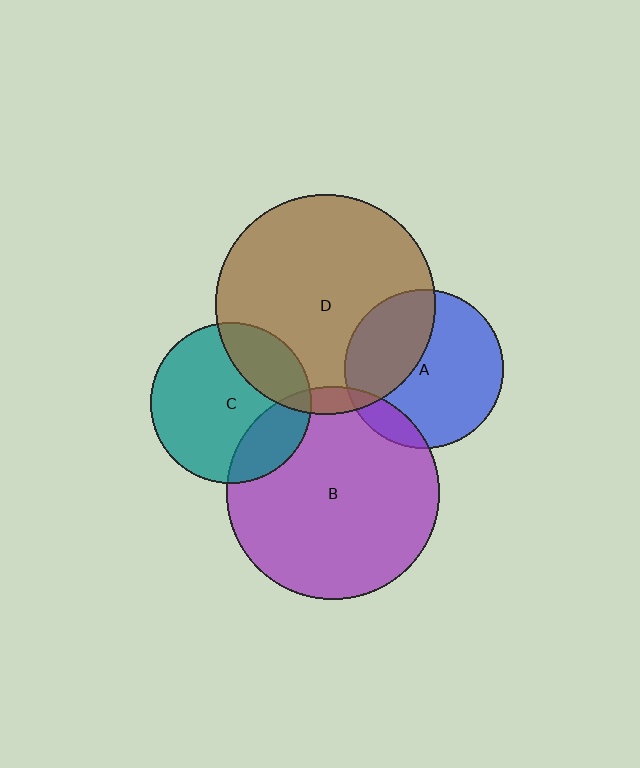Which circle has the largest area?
Circle D (brown).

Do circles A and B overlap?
Yes.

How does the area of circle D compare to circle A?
Approximately 1.9 times.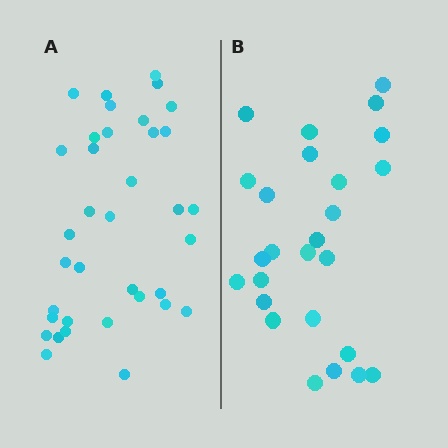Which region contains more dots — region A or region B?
Region A (the left region) has more dots.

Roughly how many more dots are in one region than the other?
Region A has roughly 10 or so more dots than region B.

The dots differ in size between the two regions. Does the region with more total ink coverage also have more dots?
No. Region B has more total ink coverage because its dots are larger, but region A actually contains more individual dots. Total area can be misleading — the number of items is what matters here.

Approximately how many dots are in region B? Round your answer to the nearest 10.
About 30 dots. (The exact count is 26, which rounds to 30.)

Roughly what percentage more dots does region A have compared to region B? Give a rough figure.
About 40% more.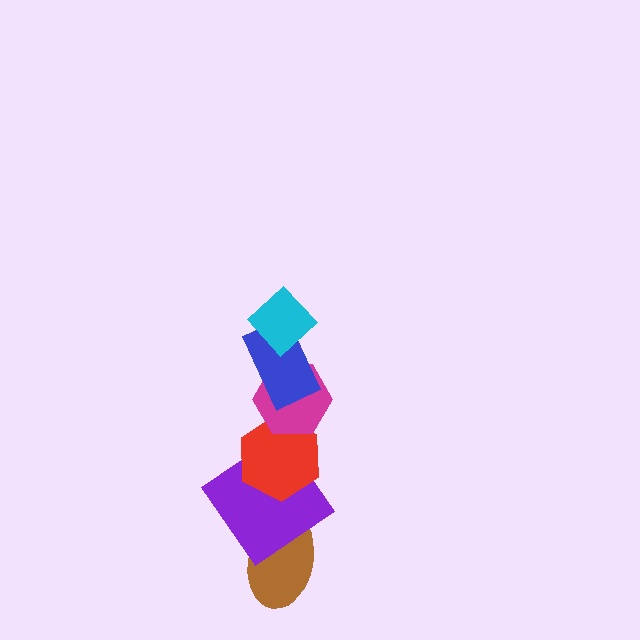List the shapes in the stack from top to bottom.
From top to bottom: the cyan diamond, the blue rectangle, the magenta hexagon, the red hexagon, the purple diamond, the brown ellipse.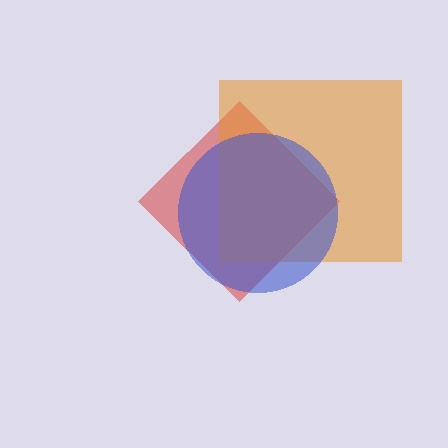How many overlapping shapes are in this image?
There are 3 overlapping shapes in the image.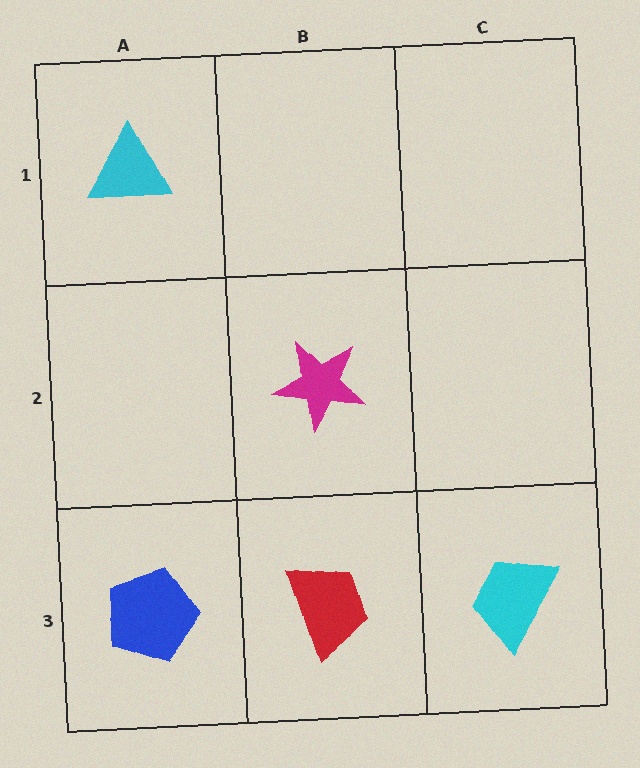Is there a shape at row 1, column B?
No, that cell is empty.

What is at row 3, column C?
A cyan trapezoid.